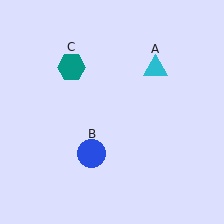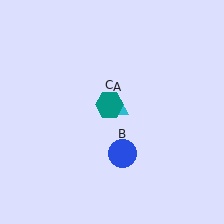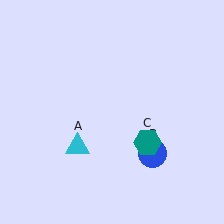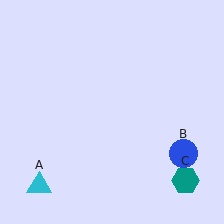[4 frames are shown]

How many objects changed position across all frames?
3 objects changed position: cyan triangle (object A), blue circle (object B), teal hexagon (object C).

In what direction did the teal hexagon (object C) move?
The teal hexagon (object C) moved down and to the right.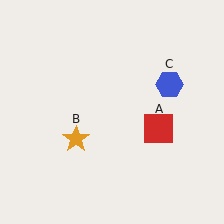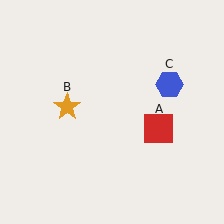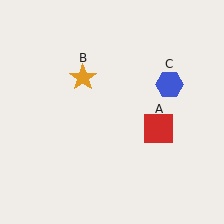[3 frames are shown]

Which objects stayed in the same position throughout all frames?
Red square (object A) and blue hexagon (object C) remained stationary.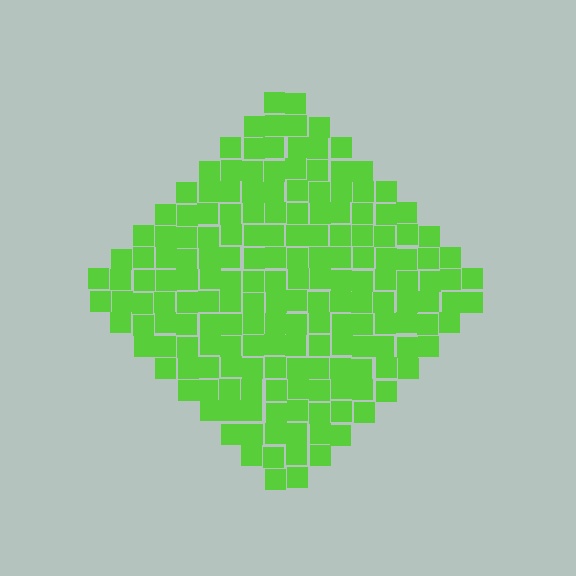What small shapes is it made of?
It is made of small squares.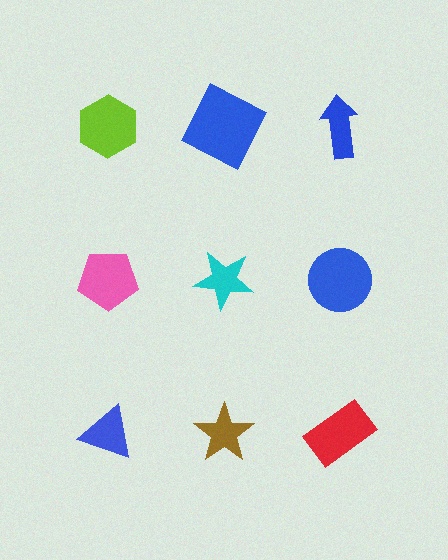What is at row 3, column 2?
A brown star.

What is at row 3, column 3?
A red rectangle.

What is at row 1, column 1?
A lime hexagon.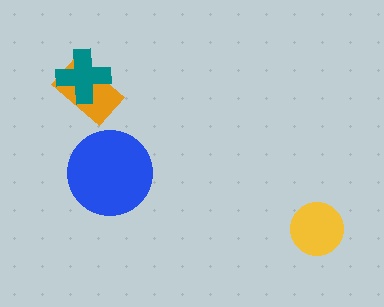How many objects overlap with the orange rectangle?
1 object overlaps with the orange rectangle.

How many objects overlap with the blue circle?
0 objects overlap with the blue circle.